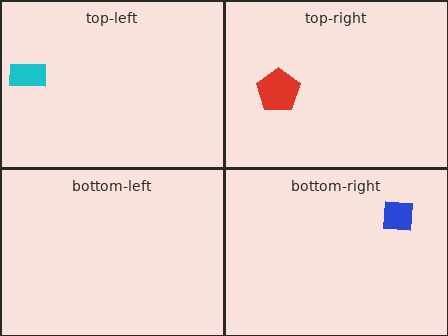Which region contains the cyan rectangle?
The top-left region.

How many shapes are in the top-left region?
1.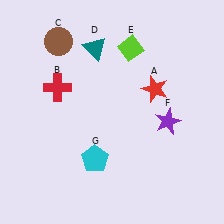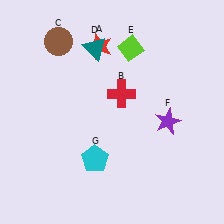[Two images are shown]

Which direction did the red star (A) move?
The red star (A) moved left.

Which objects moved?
The objects that moved are: the red star (A), the red cross (B).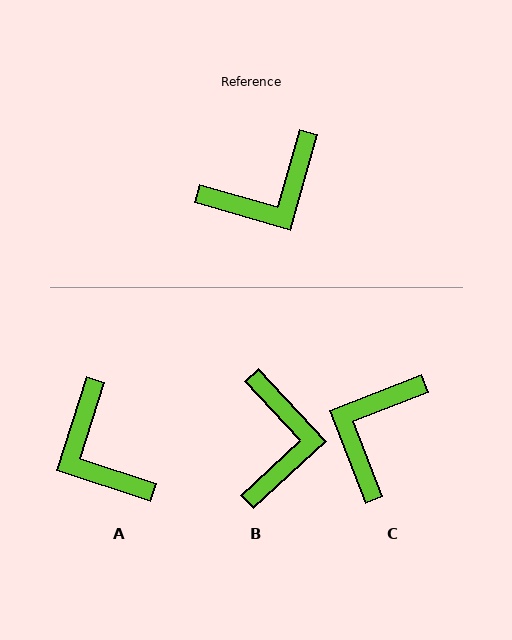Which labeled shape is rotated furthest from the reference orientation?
C, about 143 degrees away.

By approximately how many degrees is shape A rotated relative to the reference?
Approximately 92 degrees clockwise.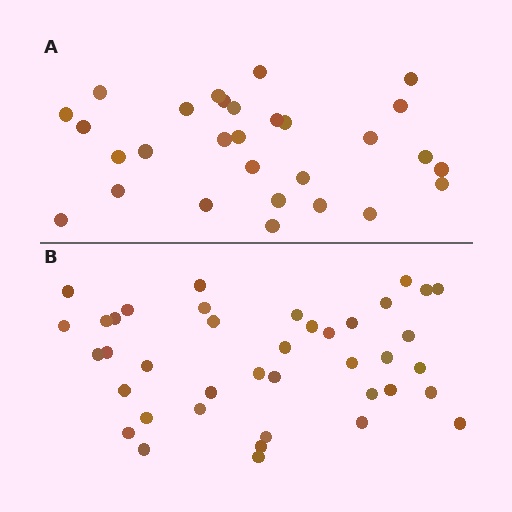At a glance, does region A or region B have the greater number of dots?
Region B (the bottom region) has more dots.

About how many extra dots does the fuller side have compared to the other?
Region B has roughly 12 or so more dots than region A.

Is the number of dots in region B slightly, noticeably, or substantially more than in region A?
Region B has noticeably more, but not dramatically so. The ratio is roughly 1.4 to 1.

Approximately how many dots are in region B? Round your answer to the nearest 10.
About 40 dots.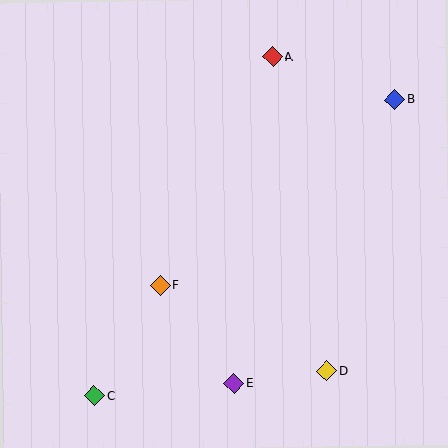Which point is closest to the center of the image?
Point F at (160, 285) is closest to the center.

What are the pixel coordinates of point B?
Point B is at (395, 99).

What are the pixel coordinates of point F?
Point F is at (160, 285).